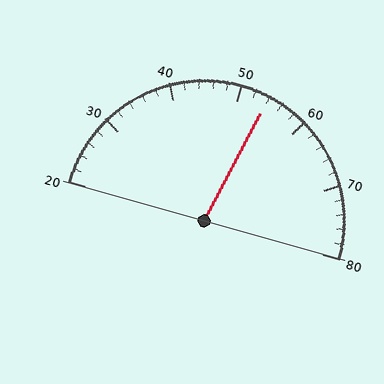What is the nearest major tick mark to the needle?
The nearest major tick mark is 50.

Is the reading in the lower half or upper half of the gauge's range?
The reading is in the upper half of the range (20 to 80).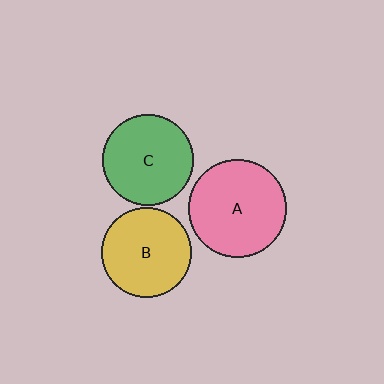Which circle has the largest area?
Circle A (pink).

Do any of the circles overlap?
No, none of the circles overlap.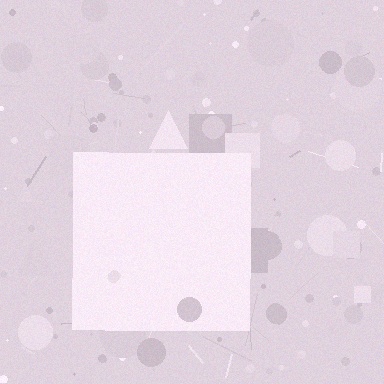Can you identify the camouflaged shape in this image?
The camouflaged shape is a square.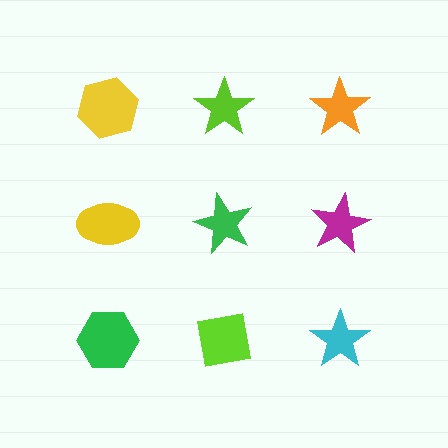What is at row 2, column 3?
A magenta star.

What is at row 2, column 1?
A yellow ellipse.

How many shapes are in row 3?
3 shapes.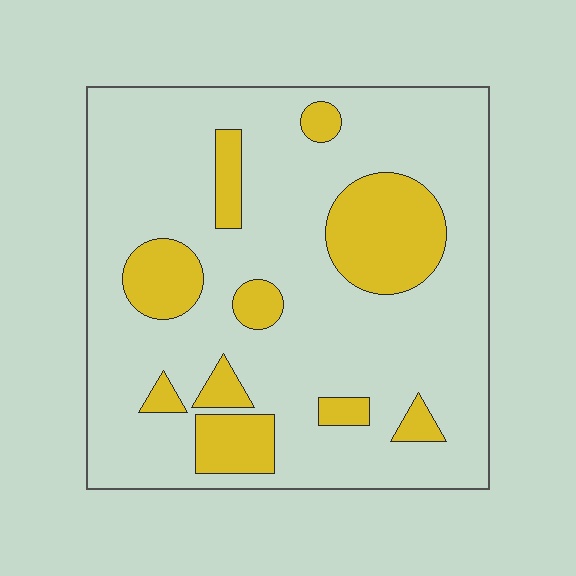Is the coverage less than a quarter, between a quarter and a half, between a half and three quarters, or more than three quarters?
Less than a quarter.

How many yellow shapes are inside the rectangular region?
10.